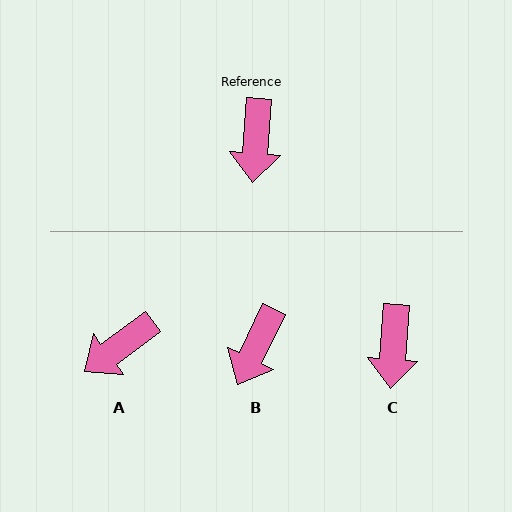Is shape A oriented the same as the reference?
No, it is off by about 49 degrees.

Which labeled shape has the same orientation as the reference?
C.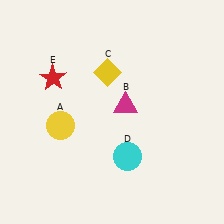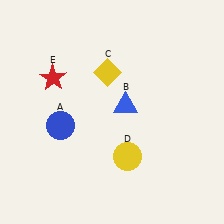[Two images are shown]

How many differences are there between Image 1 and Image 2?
There are 3 differences between the two images.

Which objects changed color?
A changed from yellow to blue. B changed from magenta to blue. D changed from cyan to yellow.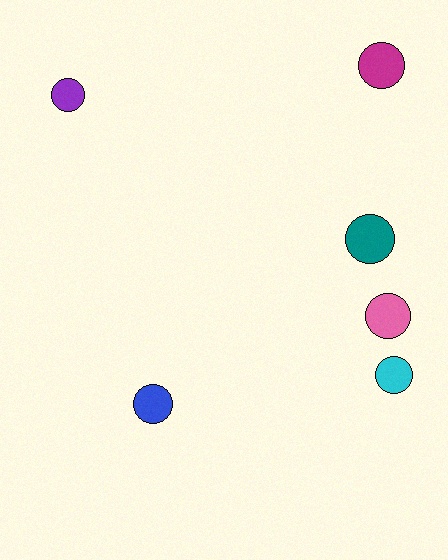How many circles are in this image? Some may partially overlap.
There are 6 circles.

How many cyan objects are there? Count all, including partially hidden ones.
There is 1 cyan object.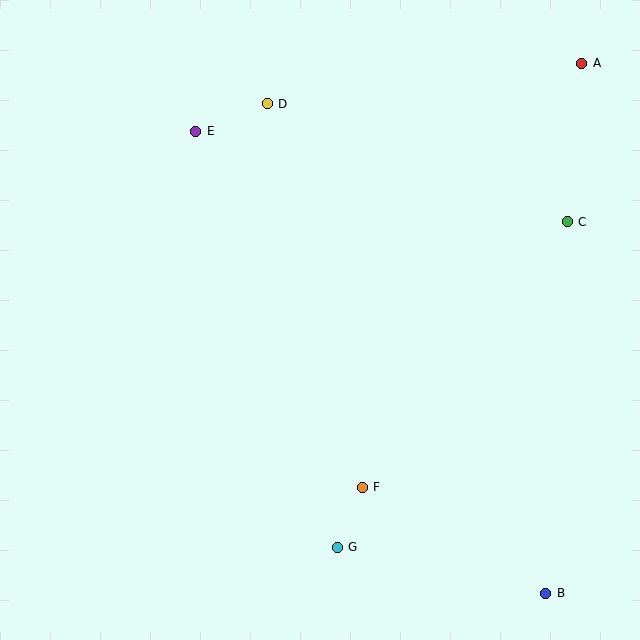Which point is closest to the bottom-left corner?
Point G is closest to the bottom-left corner.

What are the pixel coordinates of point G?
Point G is at (337, 547).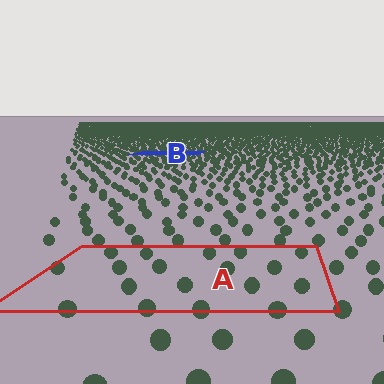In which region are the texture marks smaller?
The texture marks are smaller in region B, because it is farther away.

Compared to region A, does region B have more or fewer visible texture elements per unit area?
Region B has more texture elements per unit area — they are packed more densely because it is farther away.